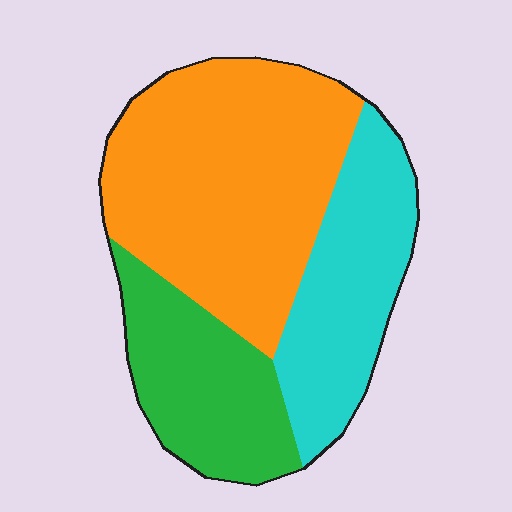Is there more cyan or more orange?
Orange.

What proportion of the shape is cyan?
Cyan covers 27% of the shape.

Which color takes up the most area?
Orange, at roughly 50%.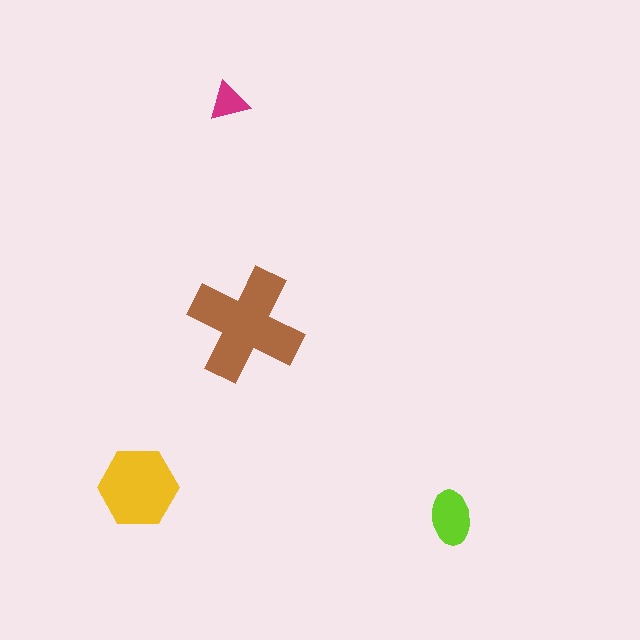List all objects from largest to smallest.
The brown cross, the yellow hexagon, the lime ellipse, the magenta triangle.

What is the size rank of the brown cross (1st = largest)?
1st.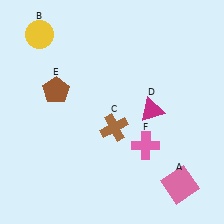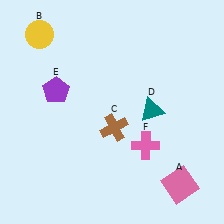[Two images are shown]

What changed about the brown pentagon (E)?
In Image 1, E is brown. In Image 2, it changed to purple.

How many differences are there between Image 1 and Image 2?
There are 2 differences between the two images.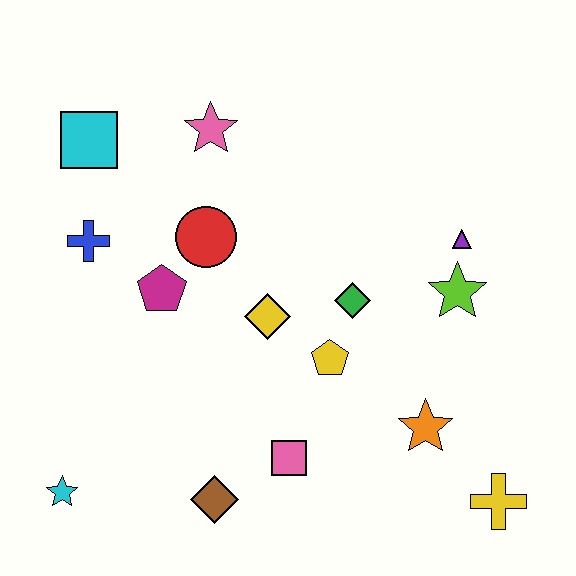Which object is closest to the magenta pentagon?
The red circle is closest to the magenta pentagon.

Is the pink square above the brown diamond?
Yes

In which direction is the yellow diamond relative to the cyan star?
The yellow diamond is to the right of the cyan star.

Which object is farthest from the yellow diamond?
The yellow cross is farthest from the yellow diamond.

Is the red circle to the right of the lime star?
No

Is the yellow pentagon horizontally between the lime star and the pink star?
Yes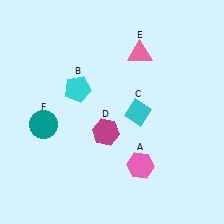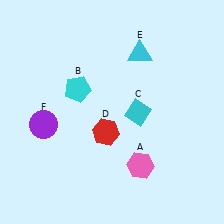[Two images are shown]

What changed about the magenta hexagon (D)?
In Image 1, D is magenta. In Image 2, it changed to red.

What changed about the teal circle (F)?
In Image 1, F is teal. In Image 2, it changed to purple.